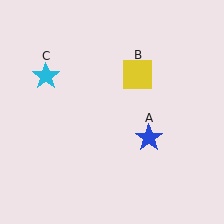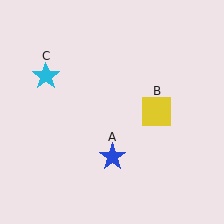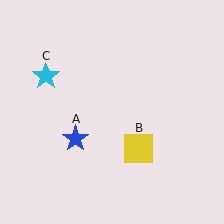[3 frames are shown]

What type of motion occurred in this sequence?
The blue star (object A), yellow square (object B) rotated clockwise around the center of the scene.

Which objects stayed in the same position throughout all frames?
Cyan star (object C) remained stationary.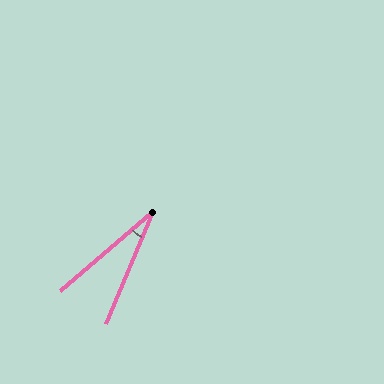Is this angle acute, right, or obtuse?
It is acute.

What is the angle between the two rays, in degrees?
Approximately 26 degrees.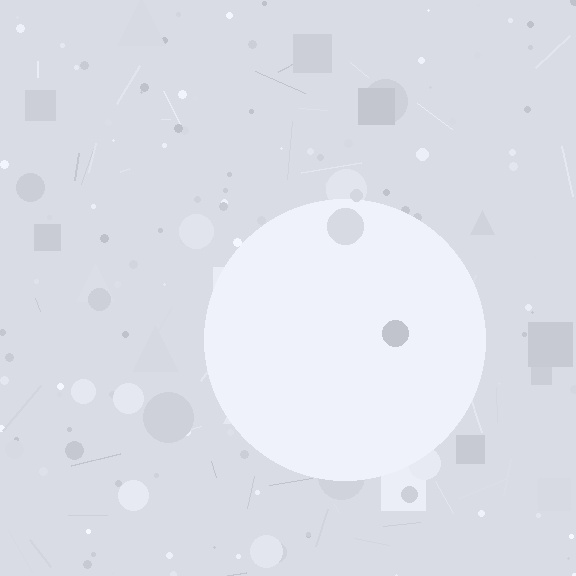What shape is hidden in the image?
A circle is hidden in the image.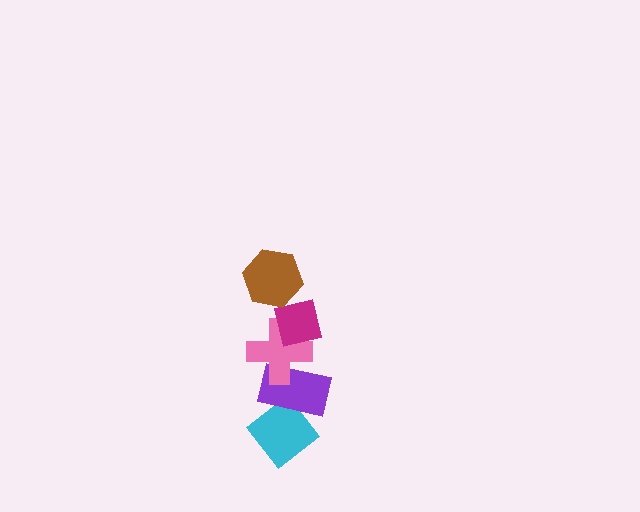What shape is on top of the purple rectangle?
The pink cross is on top of the purple rectangle.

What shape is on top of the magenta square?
The brown hexagon is on top of the magenta square.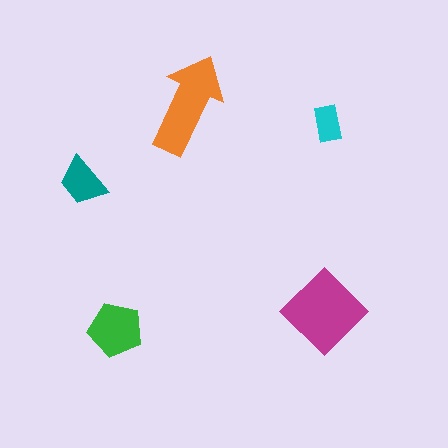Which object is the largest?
The magenta diamond.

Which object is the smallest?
The cyan rectangle.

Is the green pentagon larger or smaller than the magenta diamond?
Smaller.